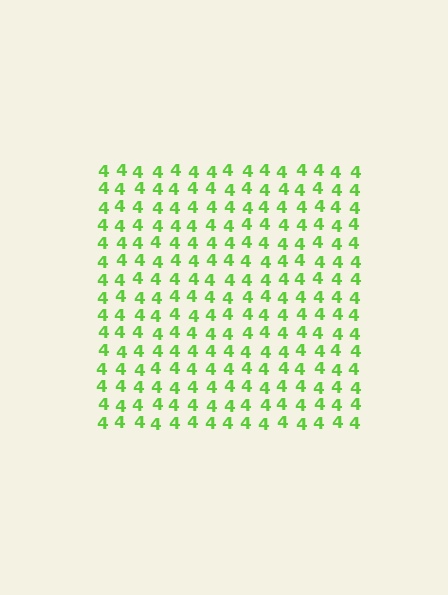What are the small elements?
The small elements are digit 4's.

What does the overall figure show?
The overall figure shows a square.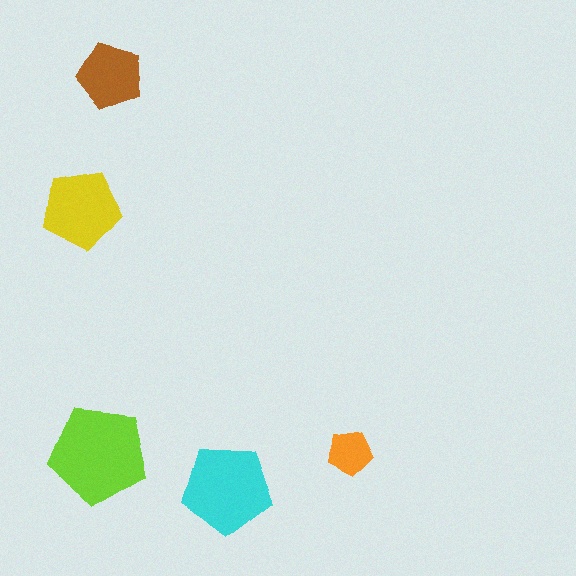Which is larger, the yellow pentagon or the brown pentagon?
The yellow one.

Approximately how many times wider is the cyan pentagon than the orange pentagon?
About 2 times wider.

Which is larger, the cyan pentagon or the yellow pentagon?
The cyan one.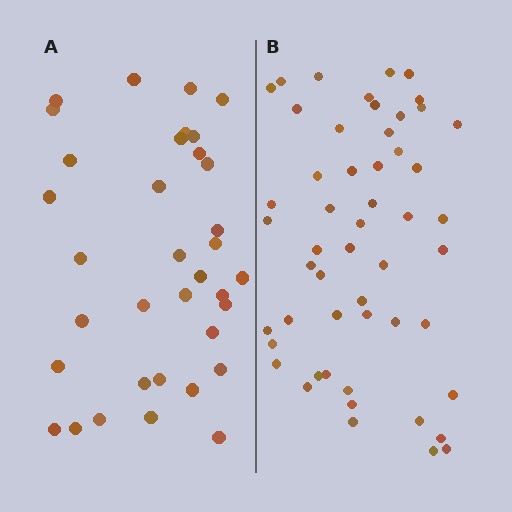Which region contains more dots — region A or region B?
Region B (the right region) has more dots.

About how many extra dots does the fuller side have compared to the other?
Region B has approximately 15 more dots than region A.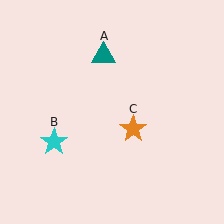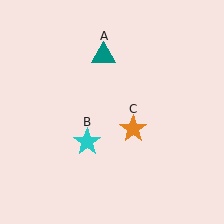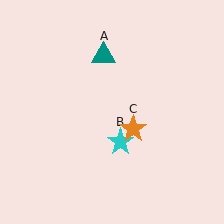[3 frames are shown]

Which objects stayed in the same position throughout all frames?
Teal triangle (object A) and orange star (object C) remained stationary.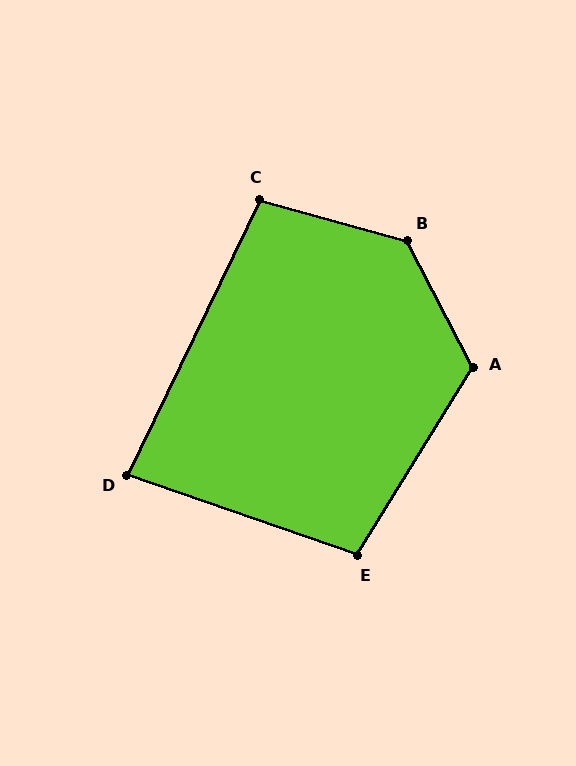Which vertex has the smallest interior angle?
D, at approximately 83 degrees.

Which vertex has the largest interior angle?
B, at approximately 133 degrees.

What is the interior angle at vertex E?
Approximately 102 degrees (obtuse).